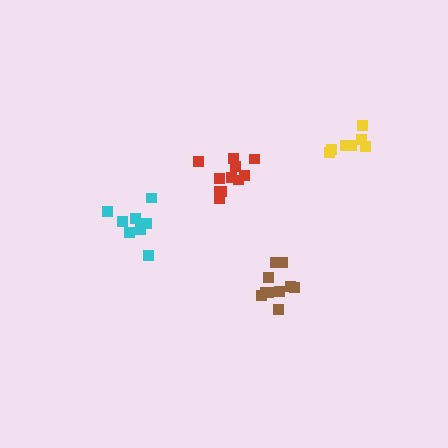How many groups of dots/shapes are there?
There are 4 groups.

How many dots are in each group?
Group 1: 7 dots, Group 2: 12 dots, Group 3: 10 dots, Group 4: 8 dots (37 total).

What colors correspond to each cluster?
The clusters are colored: yellow, red, brown, cyan.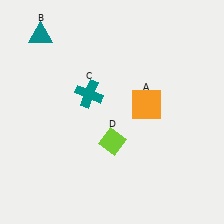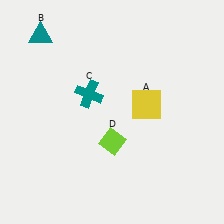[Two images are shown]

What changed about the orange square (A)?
In Image 1, A is orange. In Image 2, it changed to yellow.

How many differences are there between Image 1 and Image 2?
There is 1 difference between the two images.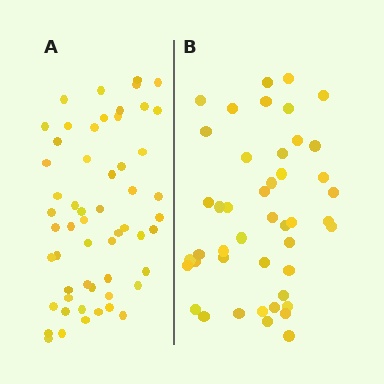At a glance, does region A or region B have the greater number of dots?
Region A (the left region) has more dots.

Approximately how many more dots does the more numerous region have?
Region A has roughly 12 or so more dots than region B.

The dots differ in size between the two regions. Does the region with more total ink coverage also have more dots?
No. Region B has more total ink coverage because its dots are larger, but region A actually contains more individual dots. Total area can be misleading — the number of items is what matters here.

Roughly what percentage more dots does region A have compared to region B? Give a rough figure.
About 25% more.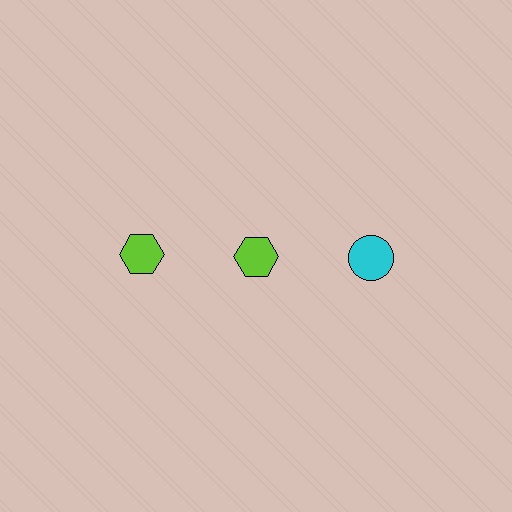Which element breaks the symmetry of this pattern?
The cyan circle in the top row, center column breaks the symmetry. All other shapes are lime hexagons.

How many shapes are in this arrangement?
There are 3 shapes arranged in a grid pattern.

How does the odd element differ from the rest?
It differs in both color (cyan instead of lime) and shape (circle instead of hexagon).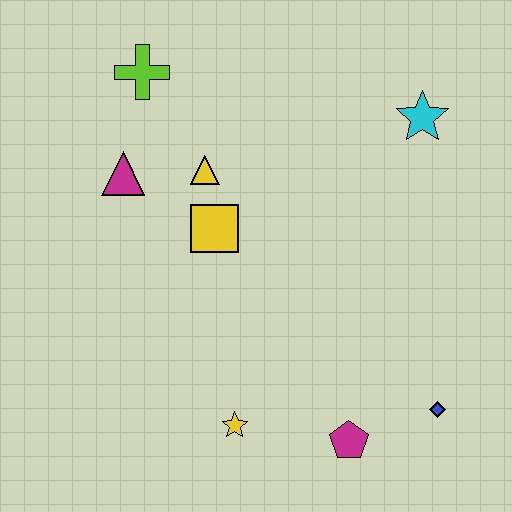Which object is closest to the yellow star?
The magenta pentagon is closest to the yellow star.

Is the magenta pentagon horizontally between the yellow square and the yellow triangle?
No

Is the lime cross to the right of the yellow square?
No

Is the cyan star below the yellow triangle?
No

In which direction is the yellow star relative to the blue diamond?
The yellow star is to the left of the blue diamond.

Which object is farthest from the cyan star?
The yellow star is farthest from the cyan star.